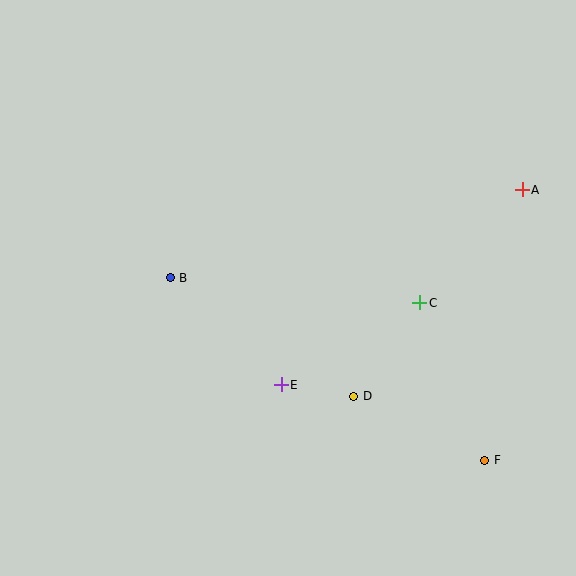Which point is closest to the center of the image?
Point E at (281, 385) is closest to the center.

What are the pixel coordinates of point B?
Point B is at (170, 278).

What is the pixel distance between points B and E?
The distance between B and E is 154 pixels.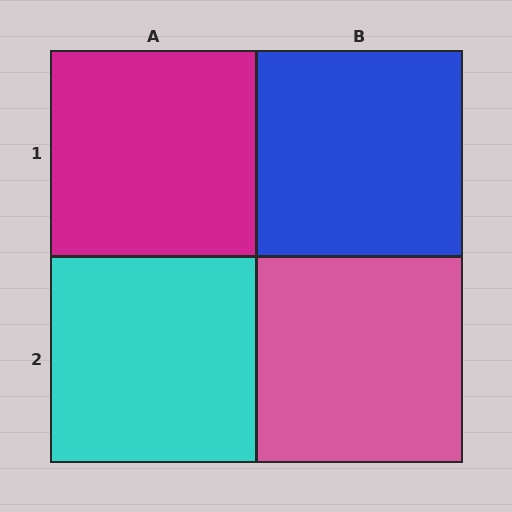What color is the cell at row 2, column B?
Pink.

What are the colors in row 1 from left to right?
Magenta, blue.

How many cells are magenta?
1 cell is magenta.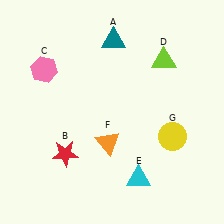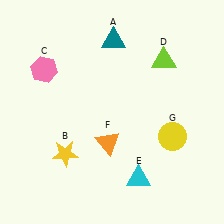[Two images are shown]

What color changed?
The star (B) changed from red in Image 1 to yellow in Image 2.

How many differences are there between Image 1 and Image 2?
There is 1 difference between the two images.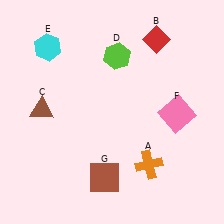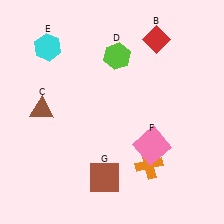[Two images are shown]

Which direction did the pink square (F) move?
The pink square (F) moved down.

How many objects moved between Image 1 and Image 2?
1 object moved between the two images.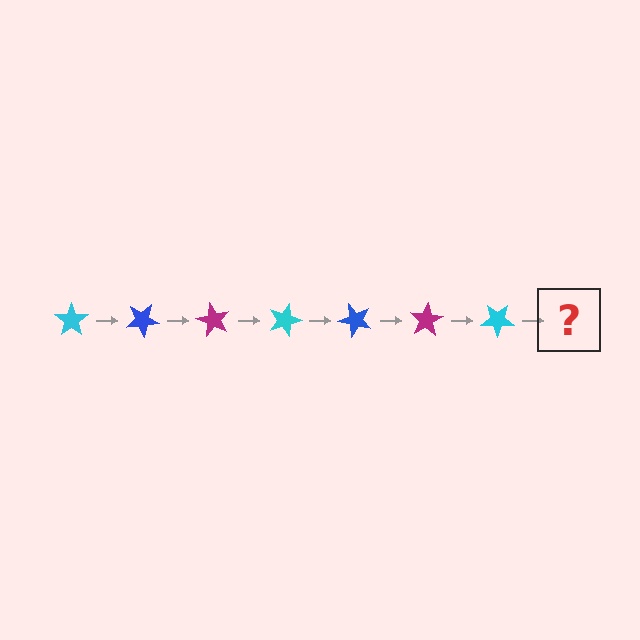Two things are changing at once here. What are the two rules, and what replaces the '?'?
The two rules are that it rotates 30 degrees each step and the color cycles through cyan, blue, and magenta. The '?' should be a blue star, rotated 210 degrees from the start.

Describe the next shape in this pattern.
It should be a blue star, rotated 210 degrees from the start.